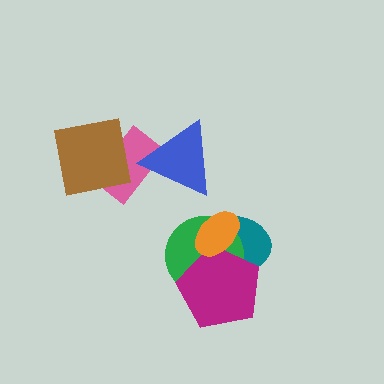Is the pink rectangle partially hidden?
Yes, it is partially covered by another shape.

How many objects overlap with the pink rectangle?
2 objects overlap with the pink rectangle.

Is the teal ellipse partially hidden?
Yes, it is partially covered by another shape.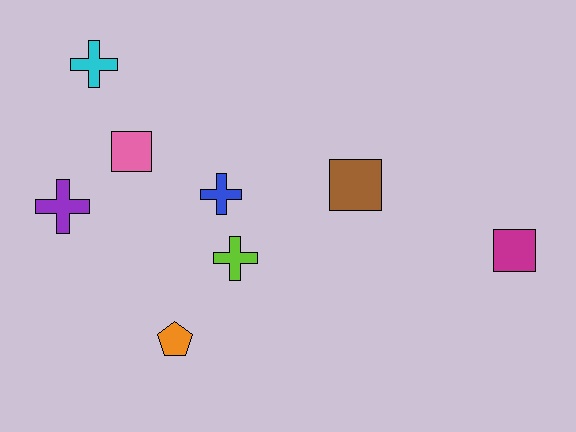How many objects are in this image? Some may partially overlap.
There are 8 objects.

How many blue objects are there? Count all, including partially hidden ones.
There is 1 blue object.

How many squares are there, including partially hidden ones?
There are 3 squares.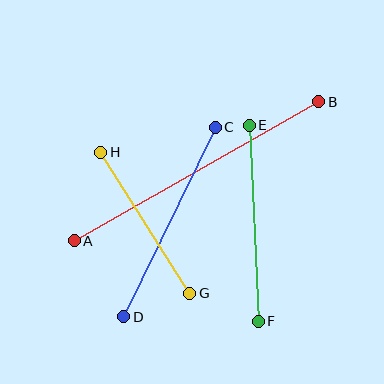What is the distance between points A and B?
The distance is approximately 282 pixels.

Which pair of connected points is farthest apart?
Points A and B are farthest apart.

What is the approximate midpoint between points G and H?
The midpoint is at approximately (145, 223) pixels.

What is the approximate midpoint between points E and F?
The midpoint is at approximately (254, 223) pixels.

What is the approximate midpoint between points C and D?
The midpoint is at approximately (170, 222) pixels.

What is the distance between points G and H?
The distance is approximately 167 pixels.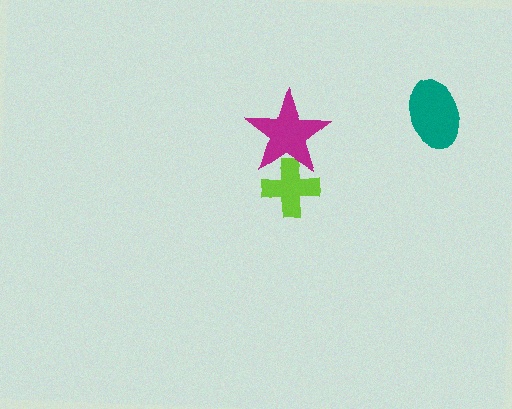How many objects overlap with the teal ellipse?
0 objects overlap with the teal ellipse.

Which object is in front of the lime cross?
The magenta star is in front of the lime cross.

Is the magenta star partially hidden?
No, no other shape covers it.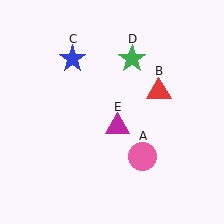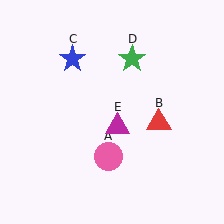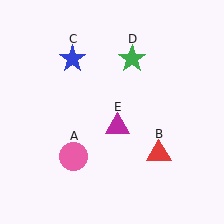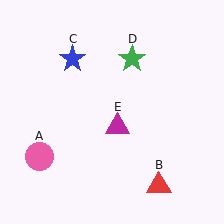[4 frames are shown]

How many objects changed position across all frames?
2 objects changed position: pink circle (object A), red triangle (object B).